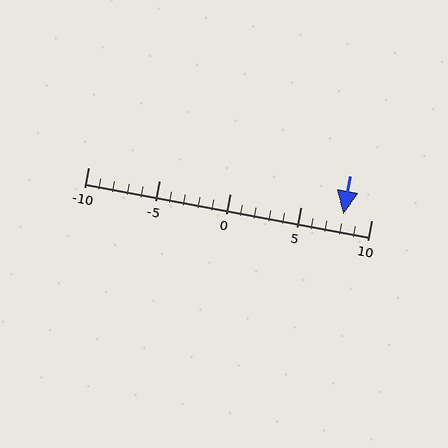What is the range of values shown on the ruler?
The ruler shows values from -10 to 10.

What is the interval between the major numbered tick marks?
The major tick marks are spaced 5 units apart.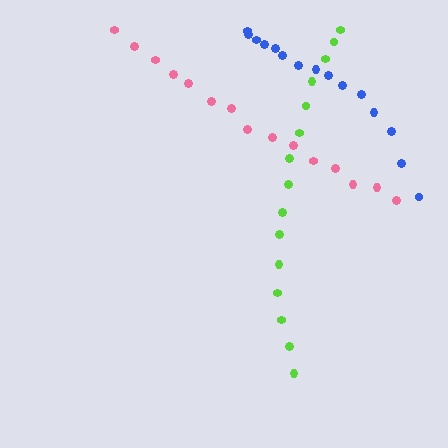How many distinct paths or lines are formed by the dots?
There are 3 distinct paths.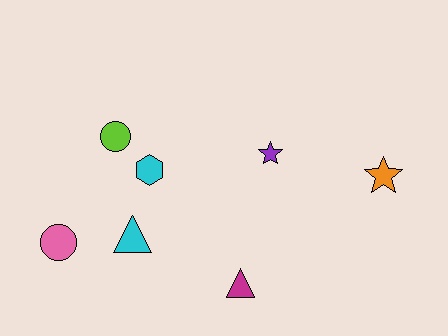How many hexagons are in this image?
There is 1 hexagon.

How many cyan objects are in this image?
There are 2 cyan objects.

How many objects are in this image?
There are 7 objects.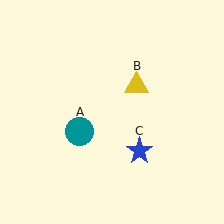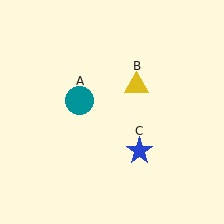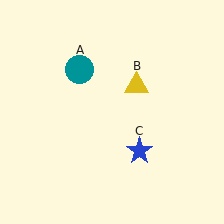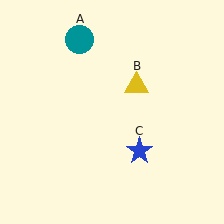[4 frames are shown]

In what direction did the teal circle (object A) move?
The teal circle (object A) moved up.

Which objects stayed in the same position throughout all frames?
Yellow triangle (object B) and blue star (object C) remained stationary.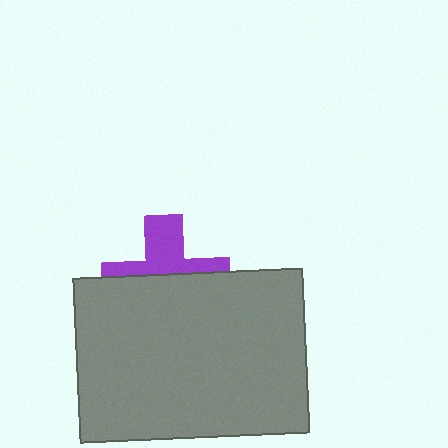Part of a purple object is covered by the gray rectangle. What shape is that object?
It is a cross.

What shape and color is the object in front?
The object in front is a gray rectangle.